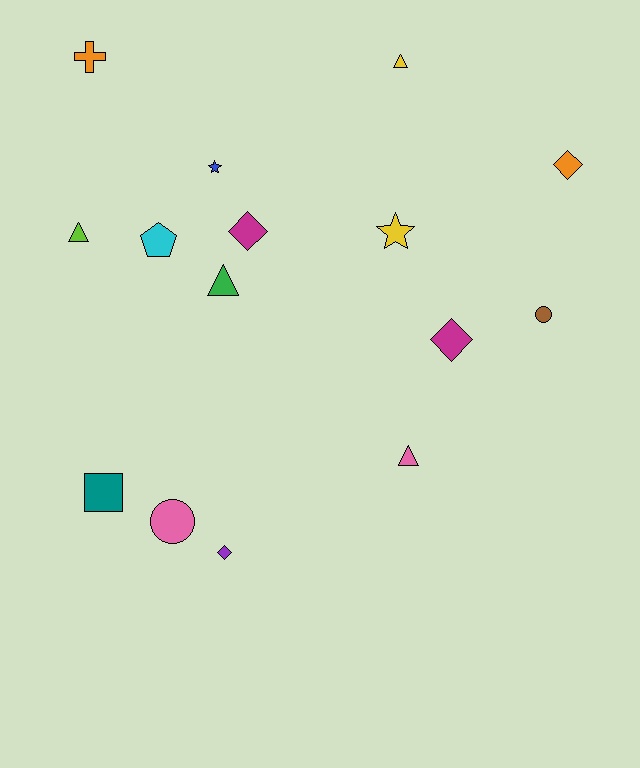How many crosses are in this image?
There is 1 cross.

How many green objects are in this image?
There is 1 green object.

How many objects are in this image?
There are 15 objects.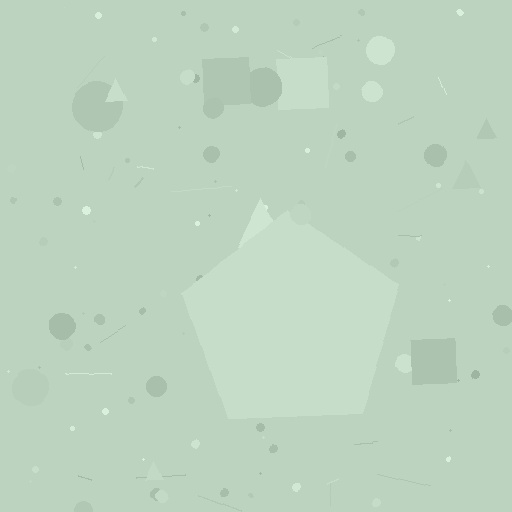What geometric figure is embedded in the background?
A pentagon is embedded in the background.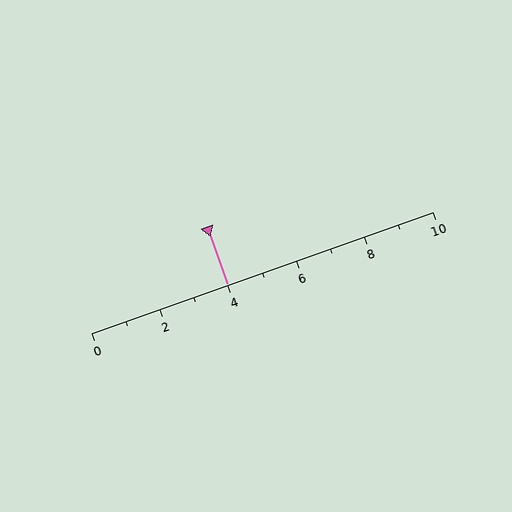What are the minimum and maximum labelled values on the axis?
The axis runs from 0 to 10.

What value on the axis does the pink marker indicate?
The marker indicates approximately 4.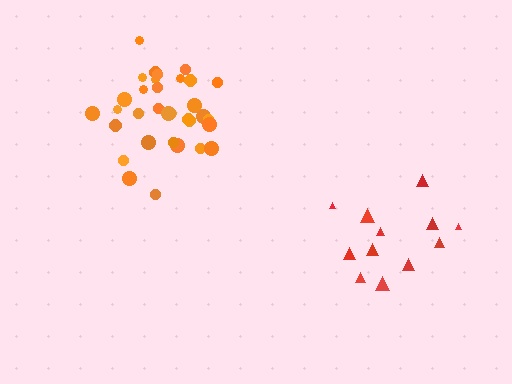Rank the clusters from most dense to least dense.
orange, red.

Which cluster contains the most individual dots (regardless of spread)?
Orange (33).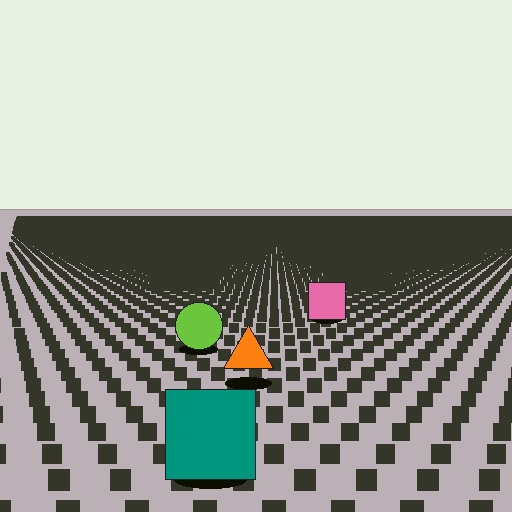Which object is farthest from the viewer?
The pink square is farthest from the viewer. It appears smaller and the ground texture around it is denser.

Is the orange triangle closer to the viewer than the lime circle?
Yes. The orange triangle is closer — you can tell from the texture gradient: the ground texture is coarser near it.